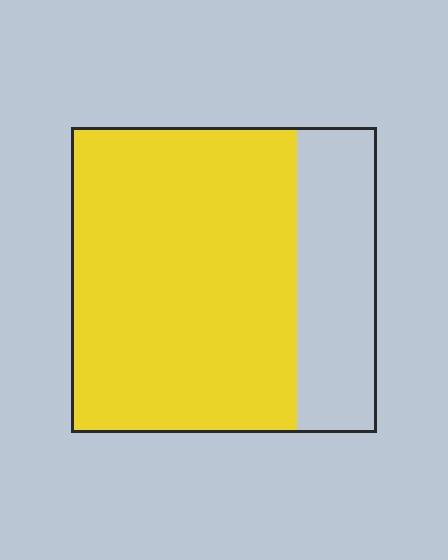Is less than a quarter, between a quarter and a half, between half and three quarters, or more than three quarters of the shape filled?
Between half and three quarters.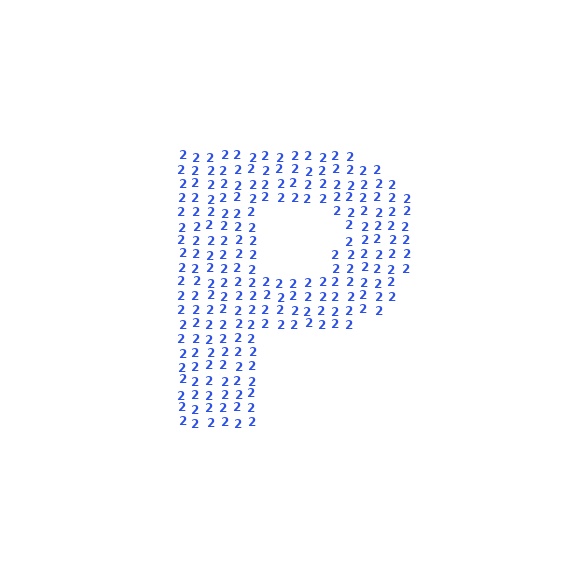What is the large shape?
The large shape is the letter P.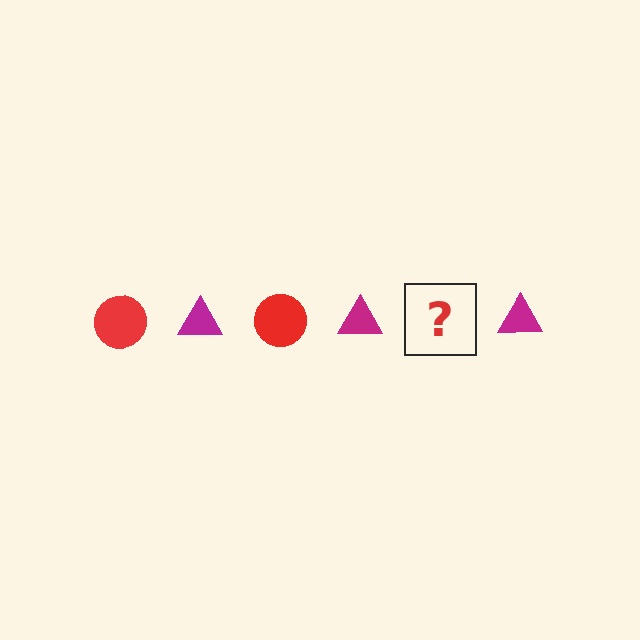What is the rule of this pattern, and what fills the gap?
The rule is that the pattern alternates between red circle and magenta triangle. The gap should be filled with a red circle.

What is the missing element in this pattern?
The missing element is a red circle.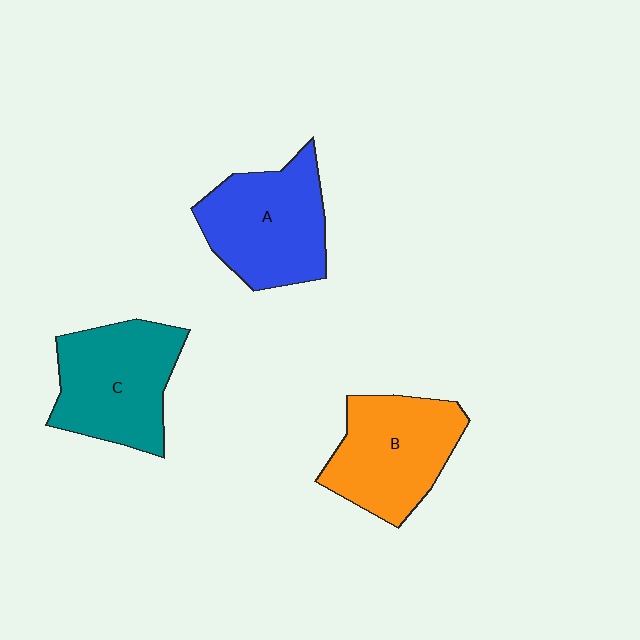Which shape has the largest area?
Shape C (teal).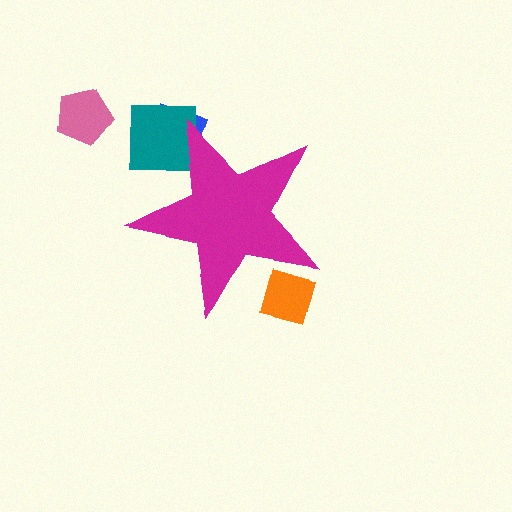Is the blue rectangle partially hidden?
Yes, the blue rectangle is partially hidden behind the magenta star.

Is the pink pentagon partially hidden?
No, the pink pentagon is fully visible.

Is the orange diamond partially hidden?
Yes, the orange diamond is partially hidden behind the magenta star.